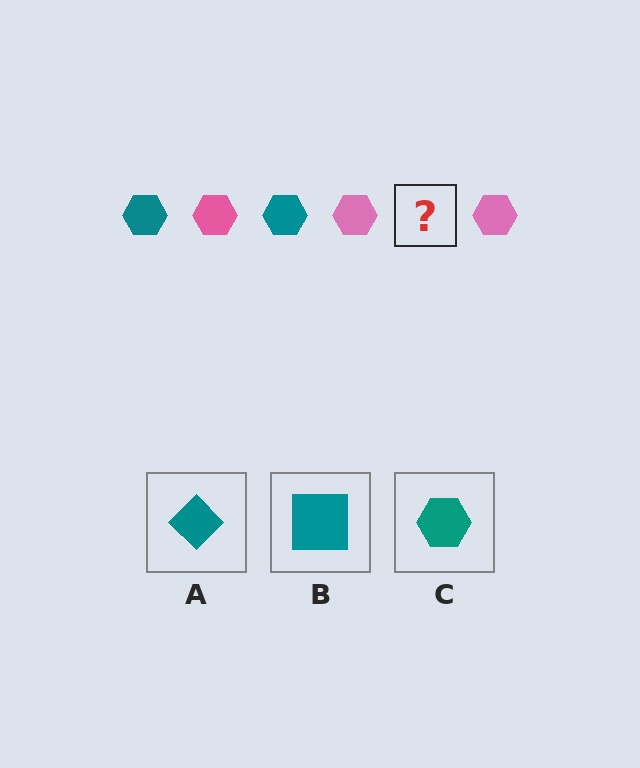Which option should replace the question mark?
Option C.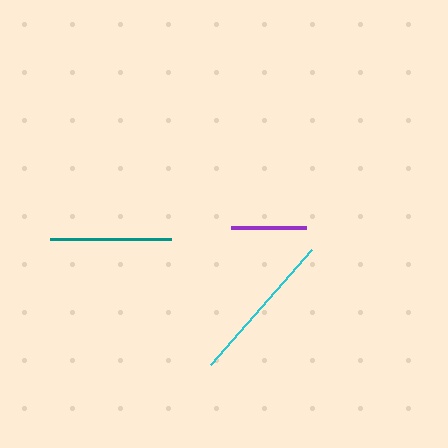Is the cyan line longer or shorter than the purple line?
The cyan line is longer than the purple line.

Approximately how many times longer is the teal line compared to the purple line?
The teal line is approximately 1.6 times the length of the purple line.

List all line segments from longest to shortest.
From longest to shortest: cyan, teal, purple.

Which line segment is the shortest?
The purple line is the shortest at approximately 75 pixels.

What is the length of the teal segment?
The teal segment is approximately 120 pixels long.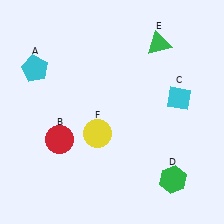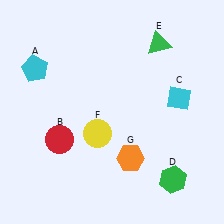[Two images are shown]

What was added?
An orange hexagon (G) was added in Image 2.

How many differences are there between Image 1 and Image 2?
There is 1 difference between the two images.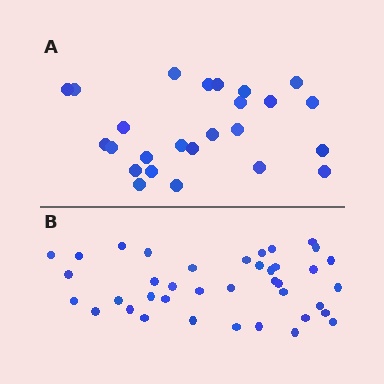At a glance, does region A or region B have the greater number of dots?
Region B (the bottom region) has more dots.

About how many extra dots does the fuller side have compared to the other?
Region B has approximately 15 more dots than region A.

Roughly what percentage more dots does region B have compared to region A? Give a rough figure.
About 55% more.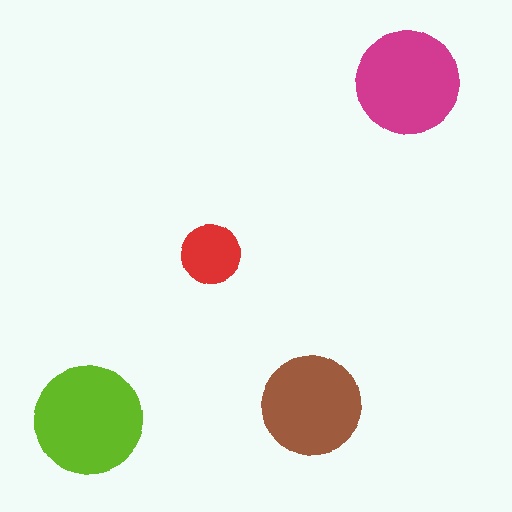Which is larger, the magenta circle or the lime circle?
The lime one.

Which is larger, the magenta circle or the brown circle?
The magenta one.